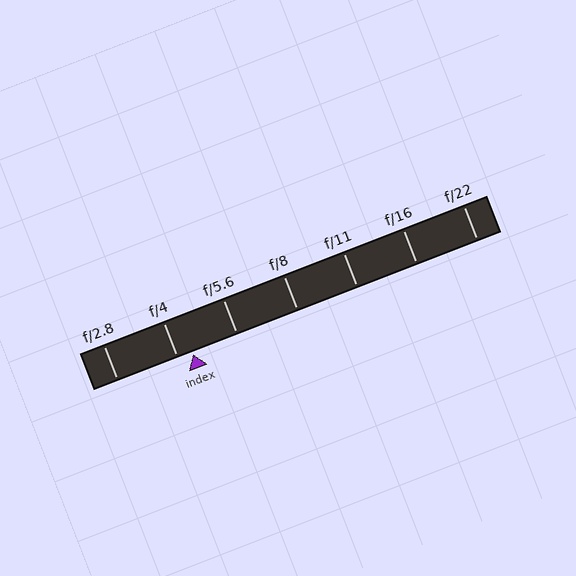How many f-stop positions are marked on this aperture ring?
There are 7 f-stop positions marked.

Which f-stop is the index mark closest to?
The index mark is closest to f/4.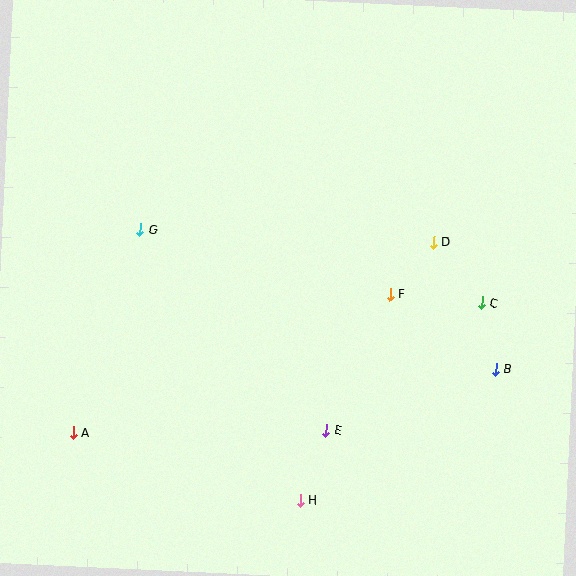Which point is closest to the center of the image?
Point F at (390, 294) is closest to the center.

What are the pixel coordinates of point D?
Point D is at (434, 242).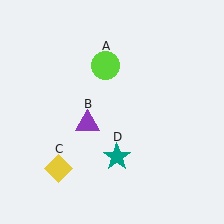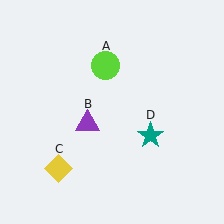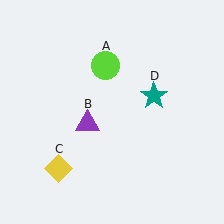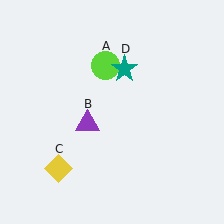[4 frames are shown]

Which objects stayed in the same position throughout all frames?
Lime circle (object A) and purple triangle (object B) and yellow diamond (object C) remained stationary.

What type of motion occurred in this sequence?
The teal star (object D) rotated counterclockwise around the center of the scene.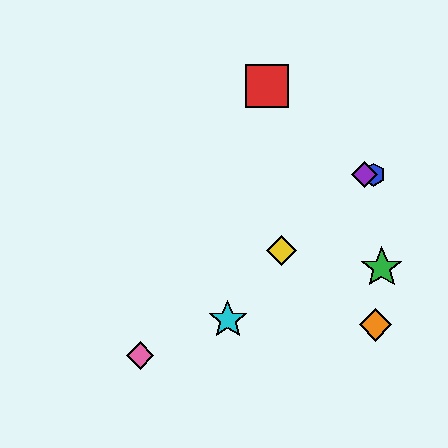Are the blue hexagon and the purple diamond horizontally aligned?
Yes, both are at y≈175.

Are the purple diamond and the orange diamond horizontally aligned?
No, the purple diamond is at y≈175 and the orange diamond is at y≈325.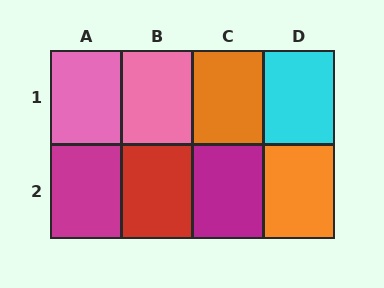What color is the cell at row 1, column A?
Pink.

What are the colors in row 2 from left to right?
Magenta, red, magenta, orange.